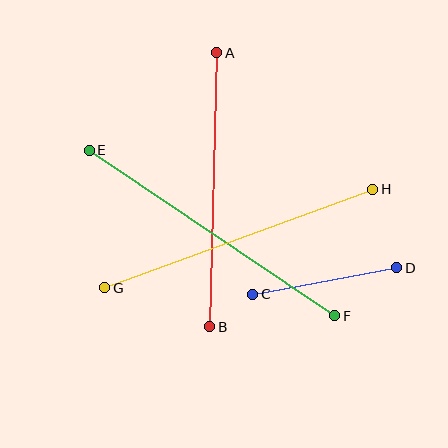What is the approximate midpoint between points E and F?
The midpoint is at approximately (212, 233) pixels.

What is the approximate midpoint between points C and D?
The midpoint is at approximately (325, 281) pixels.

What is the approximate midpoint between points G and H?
The midpoint is at approximately (239, 238) pixels.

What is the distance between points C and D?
The distance is approximately 146 pixels.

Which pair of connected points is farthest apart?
Points E and F are farthest apart.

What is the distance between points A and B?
The distance is approximately 274 pixels.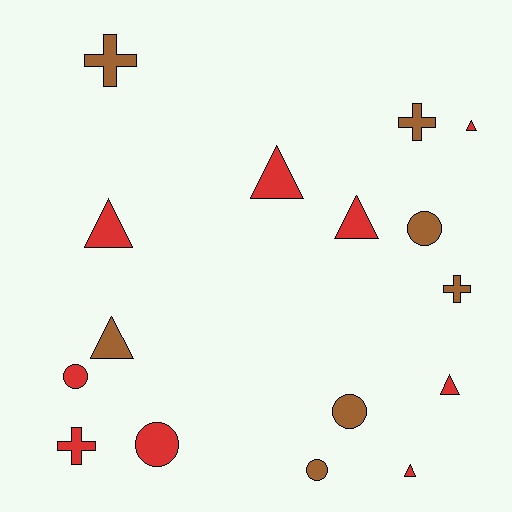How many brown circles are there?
There are 3 brown circles.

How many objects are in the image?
There are 16 objects.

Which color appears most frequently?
Red, with 9 objects.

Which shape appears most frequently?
Triangle, with 7 objects.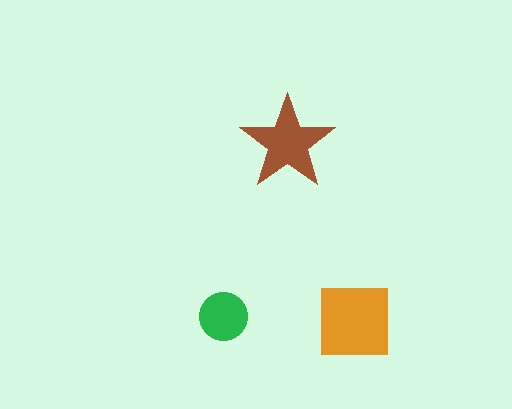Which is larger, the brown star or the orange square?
The orange square.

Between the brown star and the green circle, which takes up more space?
The brown star.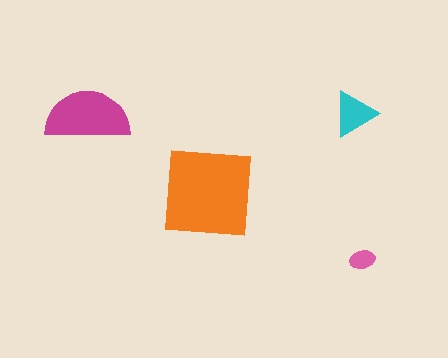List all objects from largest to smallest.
The orange square, the magenta semicircle, the cyan triangle, the pink ellipse.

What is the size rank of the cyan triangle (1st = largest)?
3rd.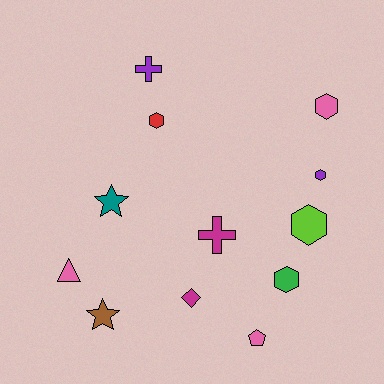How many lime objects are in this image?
There is 1 lime object.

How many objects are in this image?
There are 12 objects.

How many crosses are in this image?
There are 2 crosses.